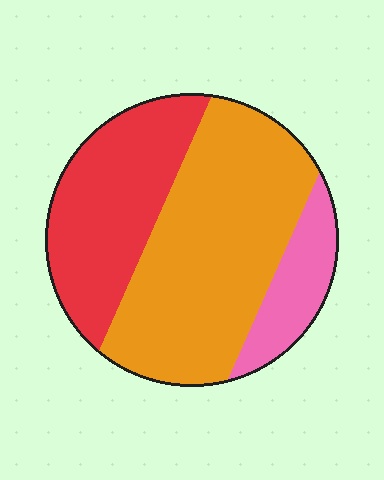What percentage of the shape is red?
Red takes up about one third (1/3) of the shape.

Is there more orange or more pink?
Orange.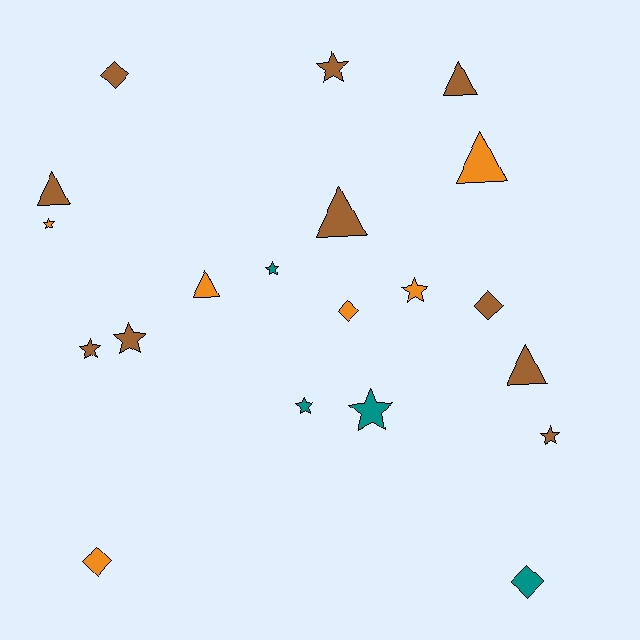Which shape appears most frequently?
Star, with 9 objects.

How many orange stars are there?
There are 2 orange stars.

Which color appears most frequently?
Brown, with 10 objects.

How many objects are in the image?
There are 20 objects.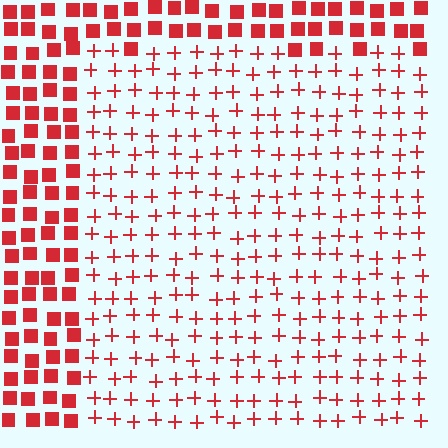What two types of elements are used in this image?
The image uses plus signs inside the rectangle region and squares outside it.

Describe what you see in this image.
The image is filled with small red elements arranged in a uniform grid. A rectangle-shaped region contains plus signs, while the surrounding area contains squares. The boundary is defined purely by the change in element shape.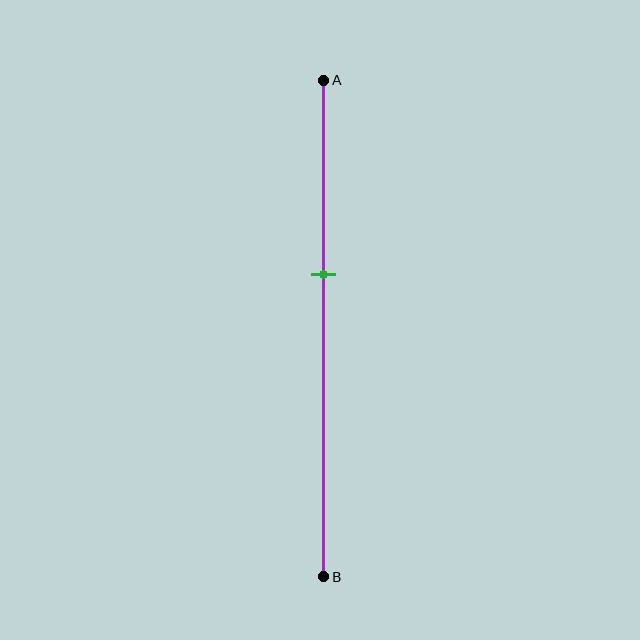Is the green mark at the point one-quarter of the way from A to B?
No, the mark is at about 40% from A, not at the 25% one-quarter point.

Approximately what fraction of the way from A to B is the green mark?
The green mark is approximately 40% of the way from A to B.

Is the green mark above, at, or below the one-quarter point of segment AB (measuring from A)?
The green mark is below the one-quarter point of segment AB.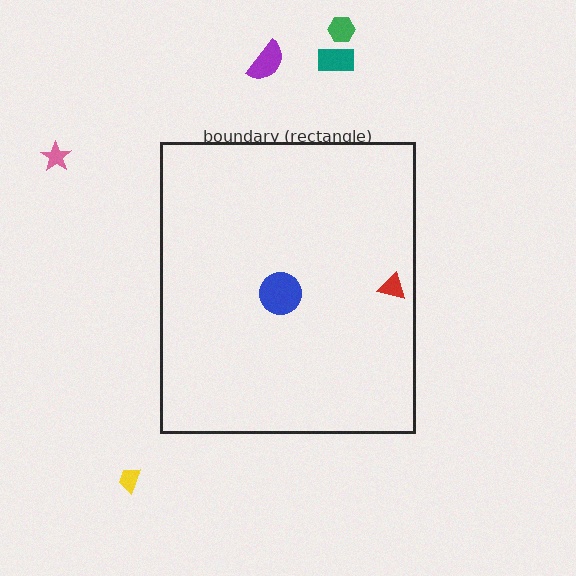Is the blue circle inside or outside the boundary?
Inside.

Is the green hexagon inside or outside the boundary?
Outside.